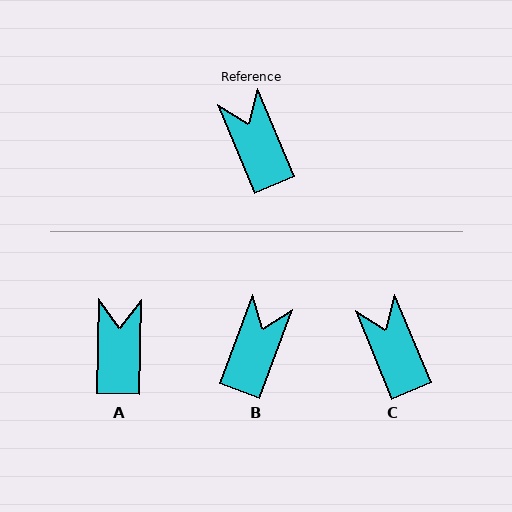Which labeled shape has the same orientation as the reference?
C.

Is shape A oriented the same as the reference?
No, it is off by about 24 degrees.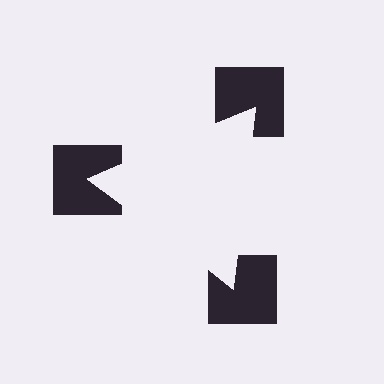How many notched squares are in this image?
There are 3 — one at each vertex of the illusory triangle.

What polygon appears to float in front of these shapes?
An illusory triangle — its edges are inferred from the aligned wedge cuts in the notched squares, not physically drawn.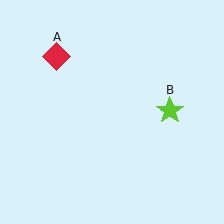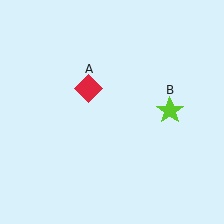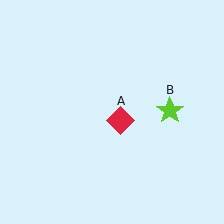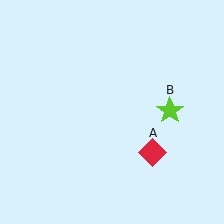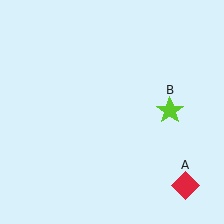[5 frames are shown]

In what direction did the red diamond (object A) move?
The red diamond (object A) moved down and to the right.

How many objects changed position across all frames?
1 object changed position: red diamond (object A).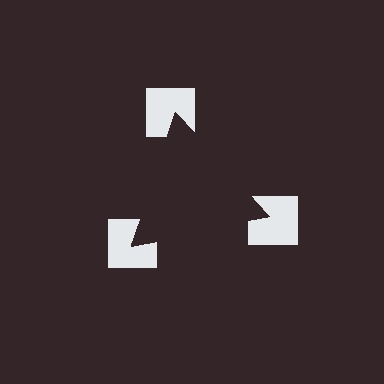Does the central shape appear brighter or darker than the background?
It typically appears slightly darker than the background, even though no actual brightness change is drawn.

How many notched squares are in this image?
There are 3 — one at each vertex of the illusory triangle.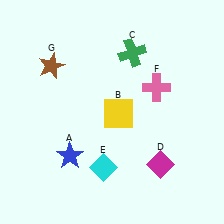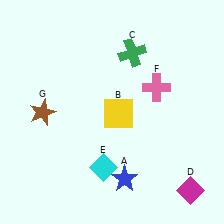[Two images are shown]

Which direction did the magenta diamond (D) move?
The magenta diamond (D) moved right.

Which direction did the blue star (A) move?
The blue star (A) moved right.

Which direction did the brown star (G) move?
The brown star (G) moved down.